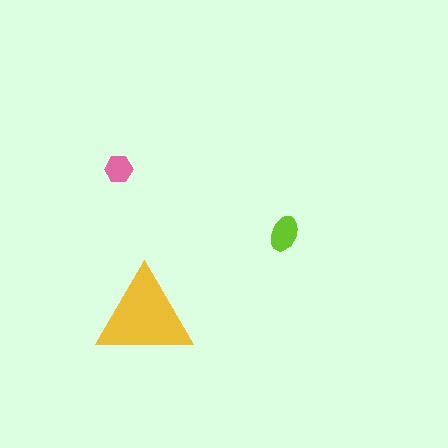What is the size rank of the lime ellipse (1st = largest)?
2nd.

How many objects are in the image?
There are 3 objects in the image.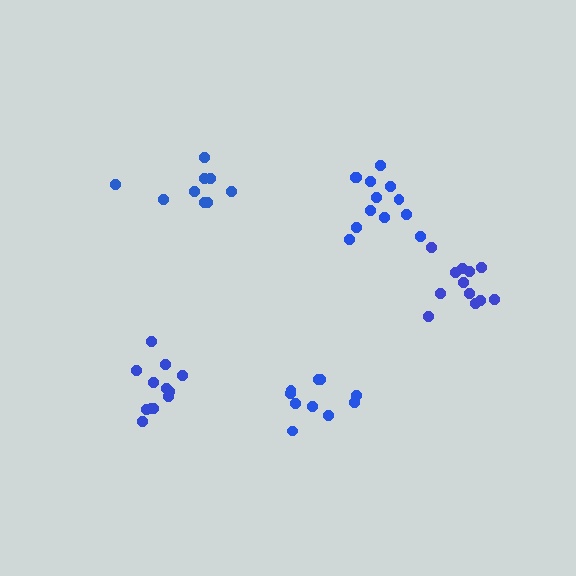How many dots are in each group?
Group 1: 13 dots, Group 2: 10 dots, Group 3: 9 dots, Group 4: 12 dots, Group 5: 12 dots (56 total).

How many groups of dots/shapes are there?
There are 5 groups.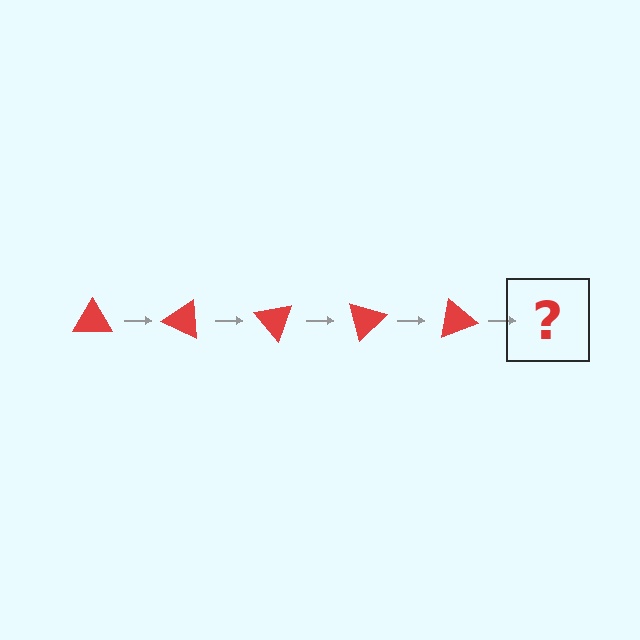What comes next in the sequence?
The next element should be a red triangle rotated 125 degrees.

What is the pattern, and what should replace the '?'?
The pattern is that the triangle rotates 25 degrees each step. The '?' should be a red triangle rotated 125 degrees.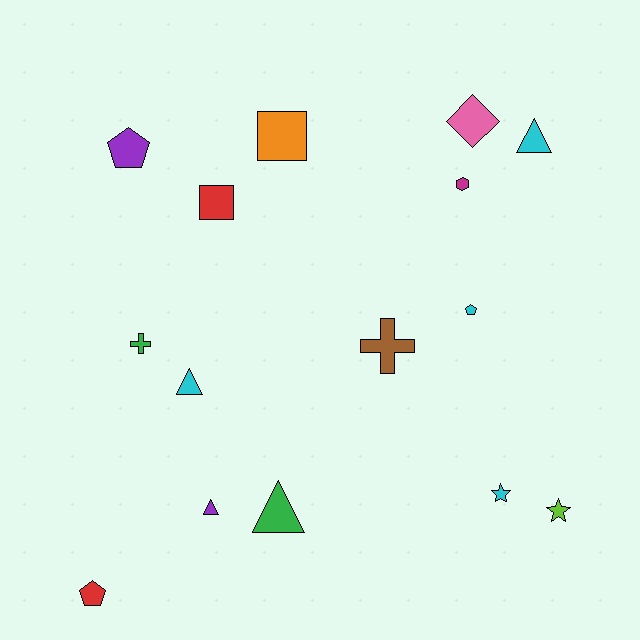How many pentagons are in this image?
There are 3 pentagons.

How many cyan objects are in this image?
There are 4 cyan objects.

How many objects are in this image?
There are 15 objects.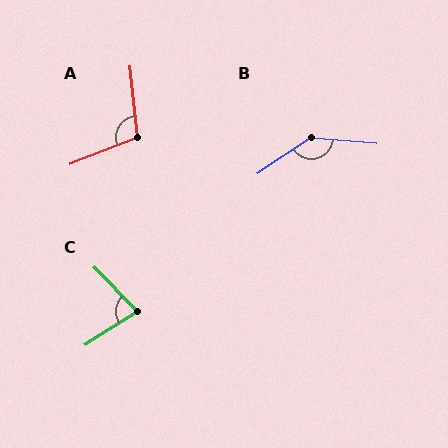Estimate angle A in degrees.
Approximately 105 degrees.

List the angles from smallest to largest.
C (78°), A (105°), B (142°).